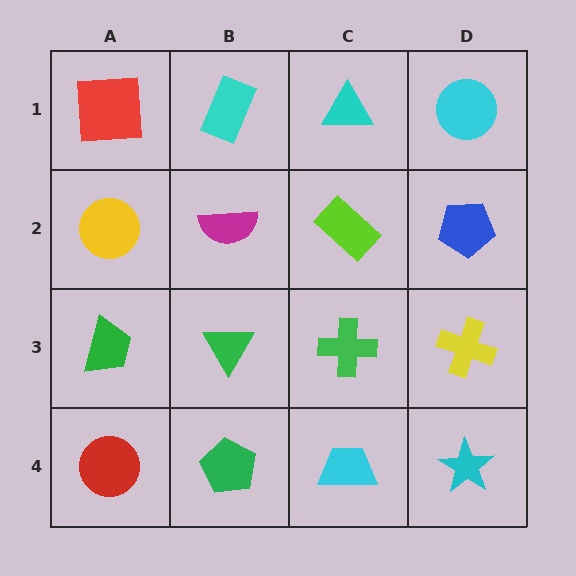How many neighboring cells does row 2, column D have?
3.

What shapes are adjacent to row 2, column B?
A cyan rectangle (row 1, column B), a green triangle (row 3, column B), a yellow circle (row 2, column A), a lime rectangle (row 2, column C).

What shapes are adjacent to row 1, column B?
A magenta semicircle (row 2, column B), a red square (row 1, column A), a cyan triangle (row 1, column C).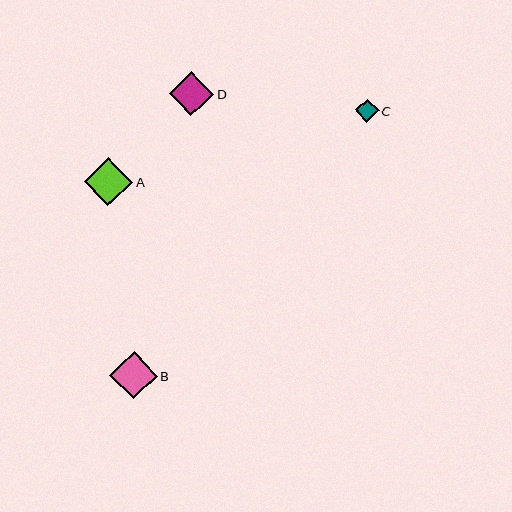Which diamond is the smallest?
Diamond C is the smallest with a size of approximately 23 pixels.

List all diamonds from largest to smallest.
From largest to smallest: A, B, D, C.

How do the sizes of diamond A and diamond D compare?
Diamond A and diamond D are approximately the same size.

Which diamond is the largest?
Diamond A is the largest with a size of approximately 48 pixels.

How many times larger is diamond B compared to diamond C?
Diamond B is approximately 2.1 times the size of diamond C.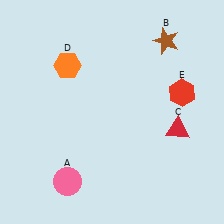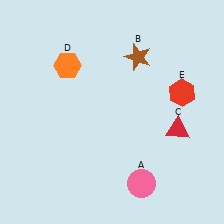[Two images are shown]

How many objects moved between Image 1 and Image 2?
2 objects moved between the two images.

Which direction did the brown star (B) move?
The brown star (B) moved left.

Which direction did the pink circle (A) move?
The pink circle (A) moved right.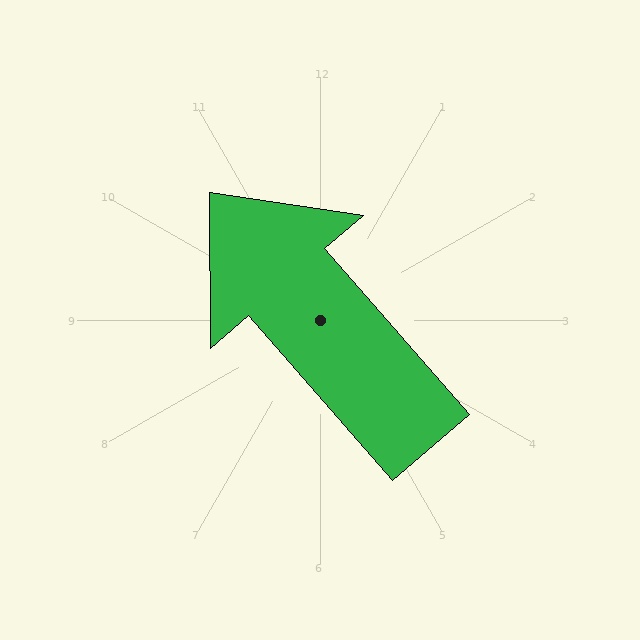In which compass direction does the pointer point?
Northwest.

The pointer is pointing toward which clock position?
Roughly 11 o'clock.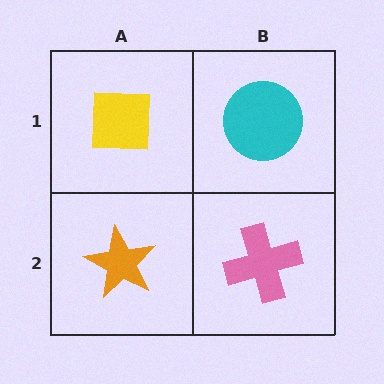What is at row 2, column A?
An orange star.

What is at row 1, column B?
A cyan circle.